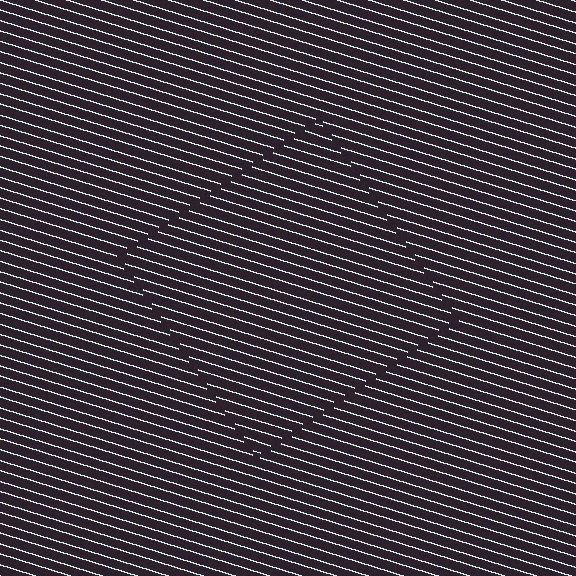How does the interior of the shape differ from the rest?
The interior of the shape contains the same grating, shifted by half a period — the contour is defined by the phase discontinuity where line-ends from the inner and outer gratings abut.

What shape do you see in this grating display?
An illusory square. The interior of the shape contains the same grating, shifted by half a period — the contour is defined by the phase discontinuity where line-ends from the inner and outer gratings abut.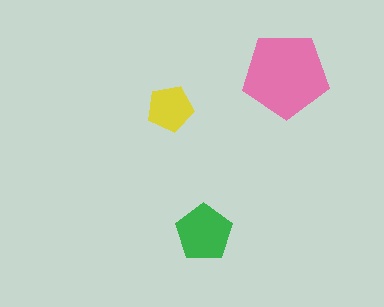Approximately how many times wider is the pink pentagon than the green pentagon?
About 1.5 times wider.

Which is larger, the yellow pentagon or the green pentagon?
The green one.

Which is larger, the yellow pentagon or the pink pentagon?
The pink one.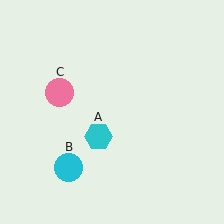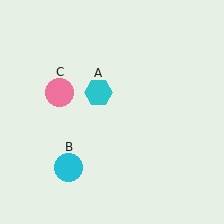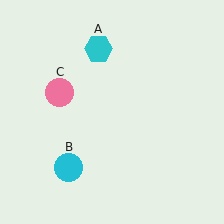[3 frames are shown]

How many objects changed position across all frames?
1 object changed position: cyan hexagon (object A).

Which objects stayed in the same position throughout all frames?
Cyan circle (object B) and pink circle (object C) remained stationary.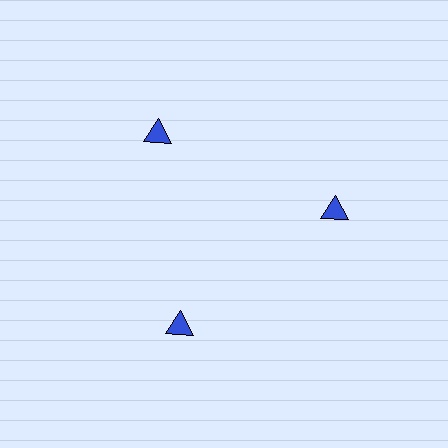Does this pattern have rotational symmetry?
Yes, this pattern has 3-fold rotational symmetry. It looks the same after rotating 120 degrees around the center.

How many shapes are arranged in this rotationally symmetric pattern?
There are 3 shapes, arranged in 3 groups of 1.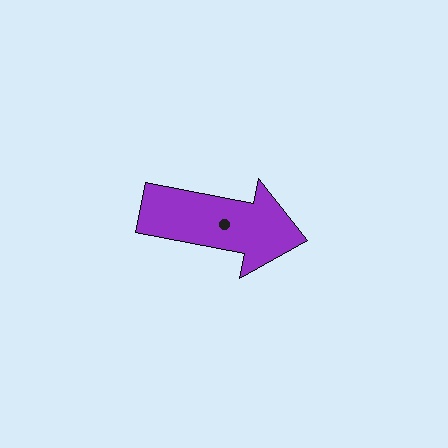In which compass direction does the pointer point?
East.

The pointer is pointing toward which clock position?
Roughly 3 o'clock.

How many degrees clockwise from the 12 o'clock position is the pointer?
Approximately 101 degrees.